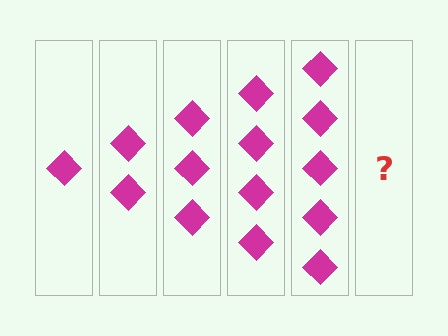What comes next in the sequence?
The next element should be 6 diamonds.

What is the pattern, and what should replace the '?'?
The pattern is that each step adds one more diamond. The '?' should be 6 diamonds.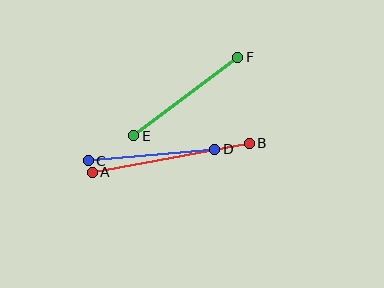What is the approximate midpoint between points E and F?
The midpoint is at approximately (186, 96) pixels.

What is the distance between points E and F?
The distance is approximately 130 pixels.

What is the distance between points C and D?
The distance is approximately 127 pixels.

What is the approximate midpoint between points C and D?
The midpoint is at approximately (151, 155) pixels.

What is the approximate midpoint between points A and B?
The midpoint is at approximately (171, 158) pixels.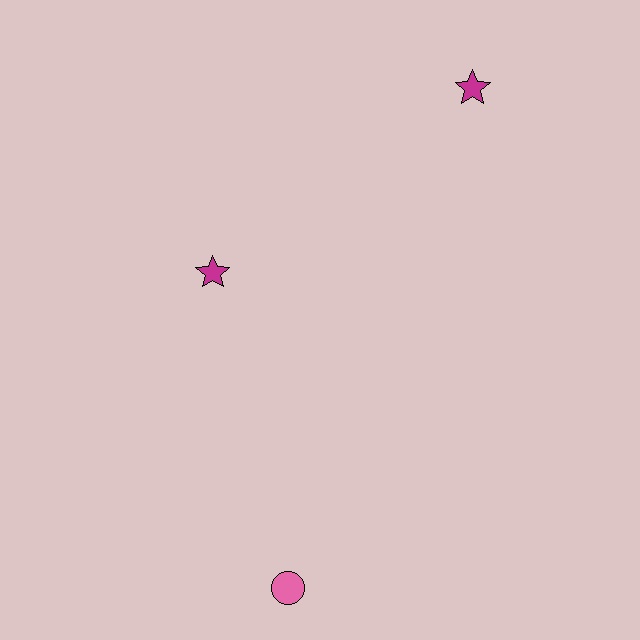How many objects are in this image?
There are 3 objects.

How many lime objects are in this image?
There are no lime objects.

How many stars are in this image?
There are 2 stars.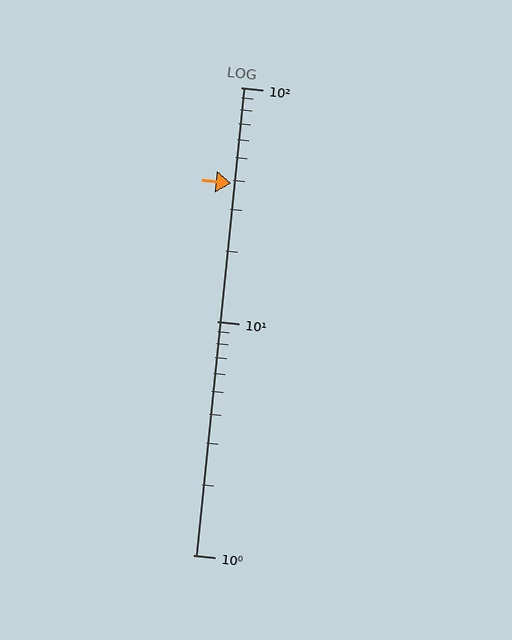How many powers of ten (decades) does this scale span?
The scale spans 2 decades, from 1 to 100.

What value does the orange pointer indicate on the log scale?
The pointer indicates approximately 39.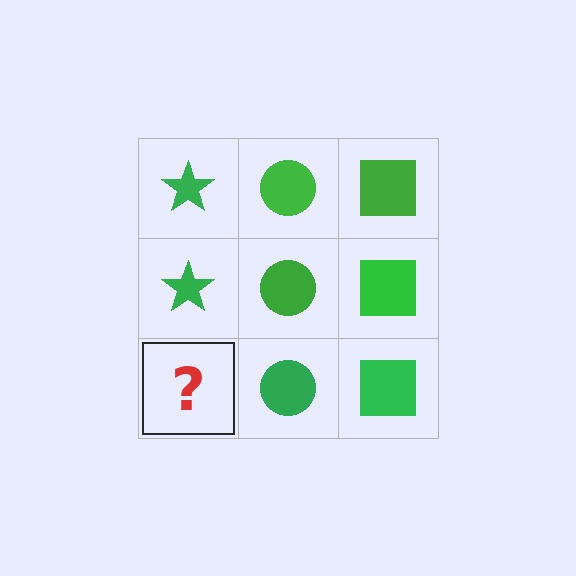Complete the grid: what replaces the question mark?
The question mark should be replaced with a green star.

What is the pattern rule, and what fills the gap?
The rule is that each column has a consistent shape. The gap should be filled with a green star.